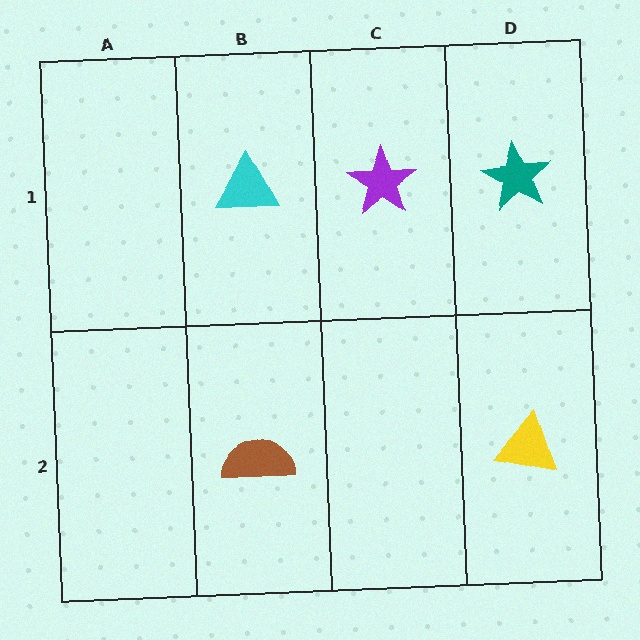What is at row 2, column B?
A brown semicircle.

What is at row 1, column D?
A teal star.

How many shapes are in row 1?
3 shapes.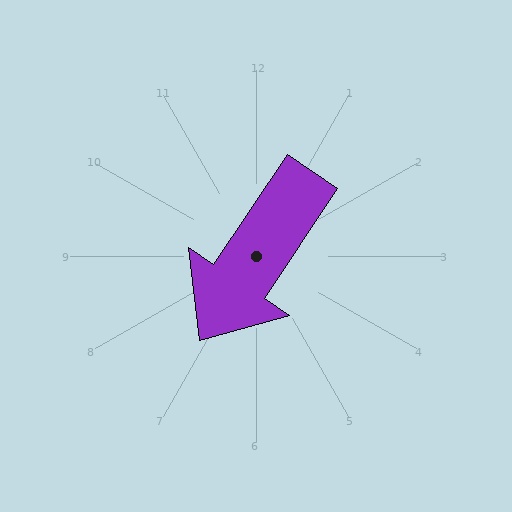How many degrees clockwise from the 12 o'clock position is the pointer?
Approximately 214 degrees.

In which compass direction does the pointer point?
Southwest.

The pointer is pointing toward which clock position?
Roughly 7 o'clock.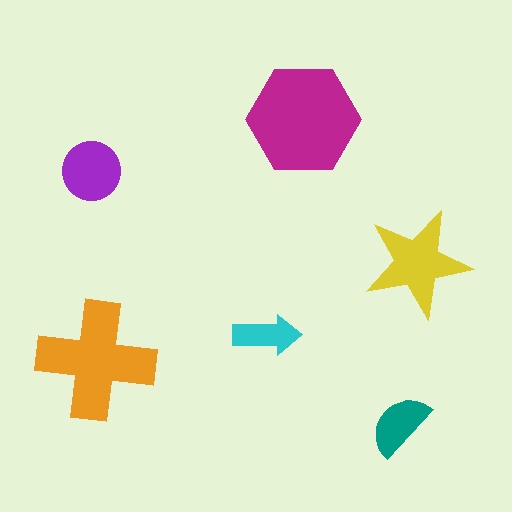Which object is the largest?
The magenta hexagon.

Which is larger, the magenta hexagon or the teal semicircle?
The magenta hexagon.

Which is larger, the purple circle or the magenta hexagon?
The magenta hexagon.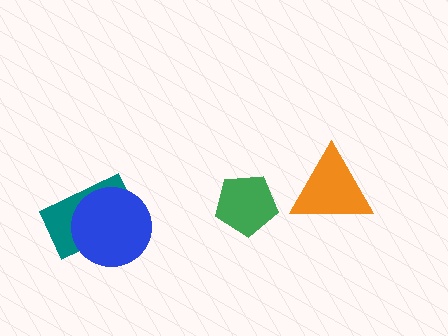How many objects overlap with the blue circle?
1 object overlaps with the blue circle.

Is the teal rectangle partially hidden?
Yes, it is partially covered by another shape.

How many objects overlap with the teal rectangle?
1 object overlaps with the teal rectangle.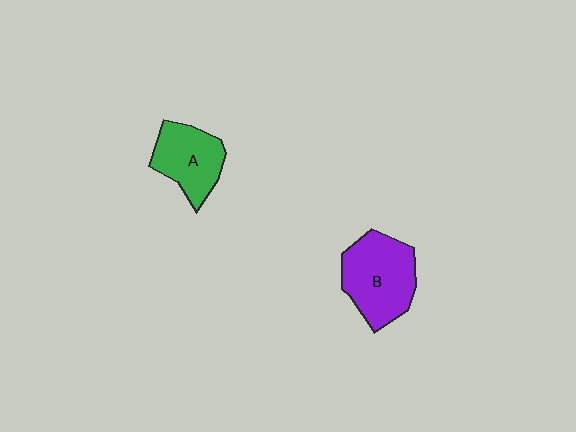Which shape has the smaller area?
Shape A (green).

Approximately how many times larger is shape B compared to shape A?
Approximately 1.3 times.